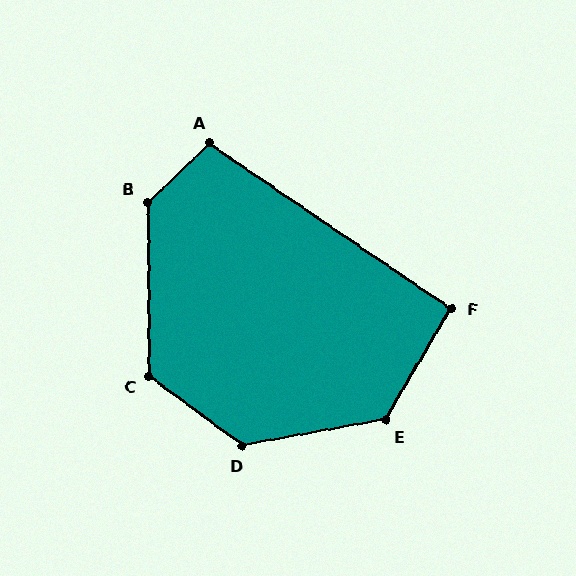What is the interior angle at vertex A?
Approximately 102 degrees (obtuse).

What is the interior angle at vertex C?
Approximately 128 degrees (obtuse).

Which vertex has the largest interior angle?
B, at approximately 133 degrees.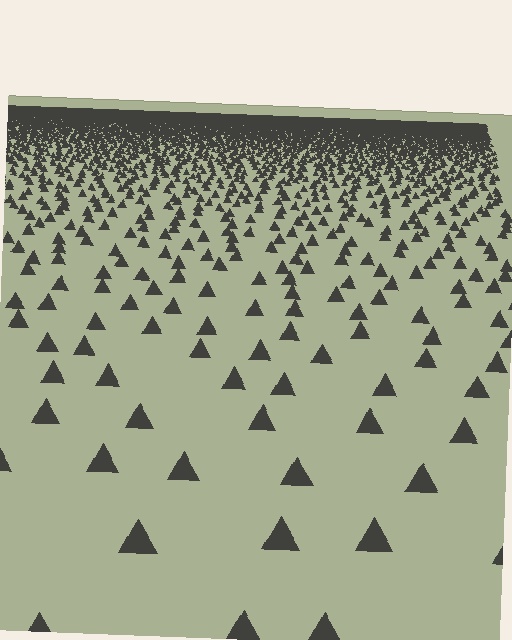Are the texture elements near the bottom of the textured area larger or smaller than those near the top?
Larger. Near the bottom, elements are closer to the viewer and appear at a bigger on-screen size.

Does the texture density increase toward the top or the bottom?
Density increases toward the top.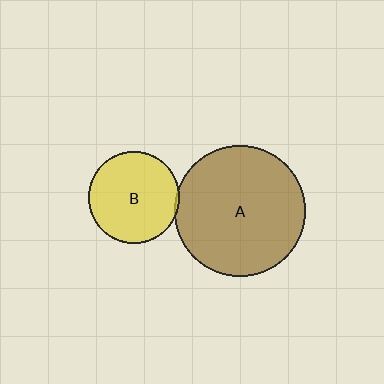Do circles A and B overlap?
Yes.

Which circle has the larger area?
Circle A (brown).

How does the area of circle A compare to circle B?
Approximately 2.0 times.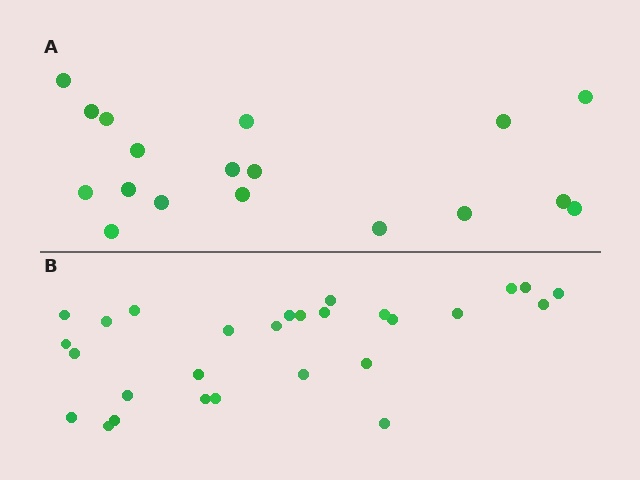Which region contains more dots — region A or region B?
Region B (the bottom region) has more dots.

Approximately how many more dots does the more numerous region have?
Region B has roughly 10 or so more dots than region A.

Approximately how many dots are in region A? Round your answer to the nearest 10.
About 20 dots. (The exact count is 18, which rounds to 20.)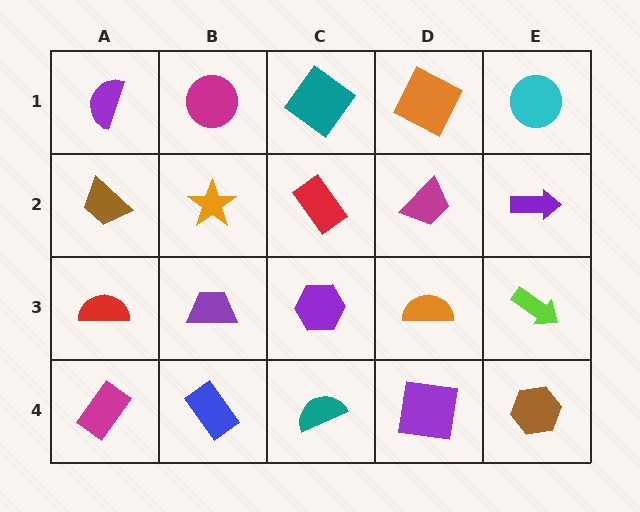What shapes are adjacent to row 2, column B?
A magenta circle (row 1, column B), a purple trapezoid (row 3, column B), a brown trapezoid (row 2, column A), a red rectangle (row 2, column C).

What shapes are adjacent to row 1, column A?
A brown trapezoid (row 2, column A), a magenta circle (row 1, column B).